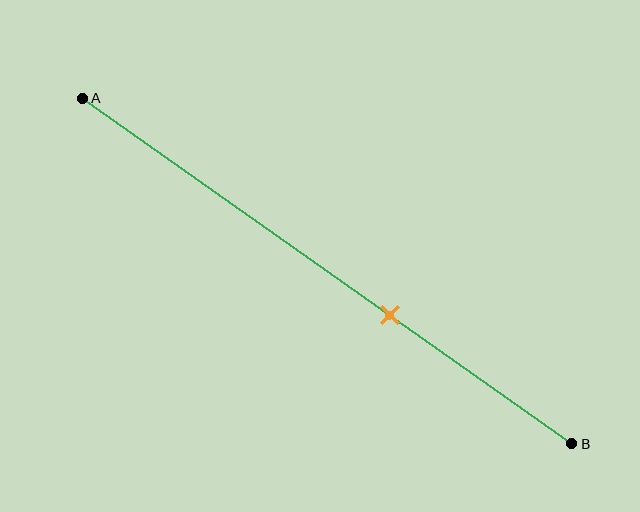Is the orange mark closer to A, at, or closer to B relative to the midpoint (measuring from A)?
The orange mark is closer to point B than the midpoint of segment AB.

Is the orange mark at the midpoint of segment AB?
No, the mark is at about 65% from A, not at the 50% midpoint.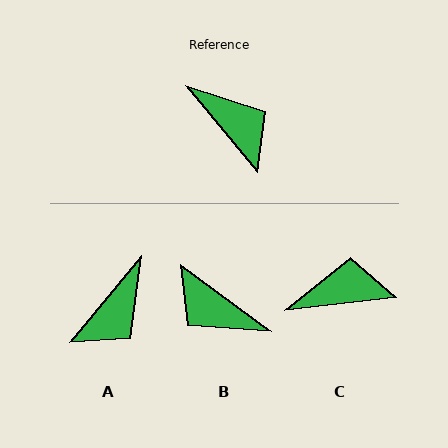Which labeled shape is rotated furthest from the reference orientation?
B, about 166 degrees away.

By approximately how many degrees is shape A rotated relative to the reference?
Approximately 79 degrees clockwise.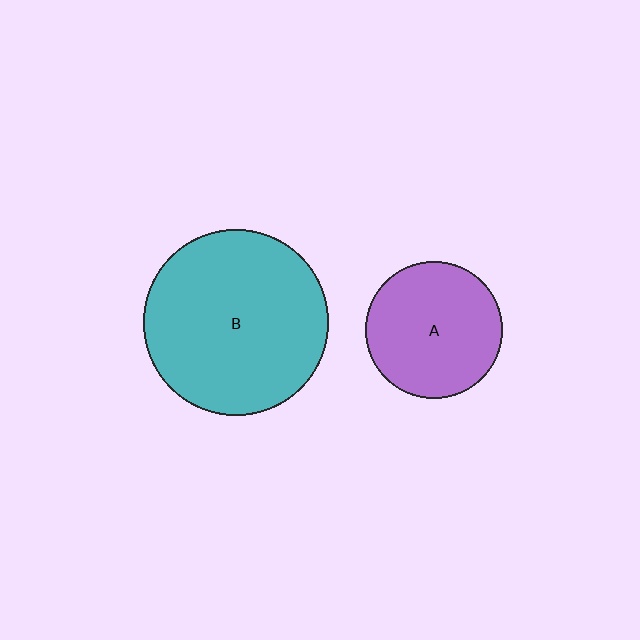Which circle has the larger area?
Circle B (teal).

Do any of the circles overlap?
No, none of the circles overlap.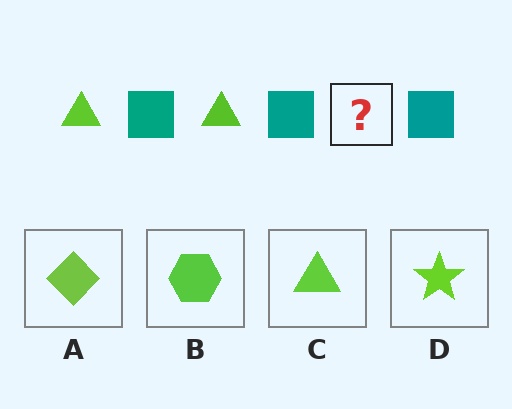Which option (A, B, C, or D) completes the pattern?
C.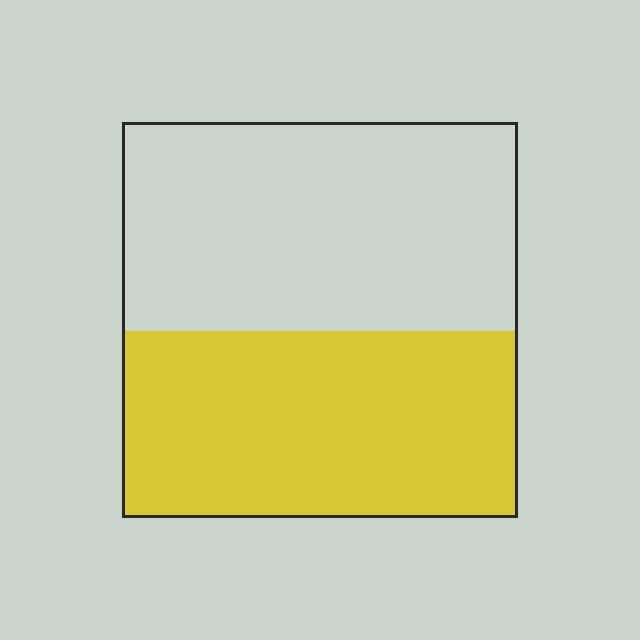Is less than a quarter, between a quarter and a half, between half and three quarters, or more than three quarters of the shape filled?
Between a quarter and a half.